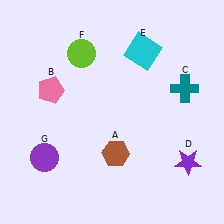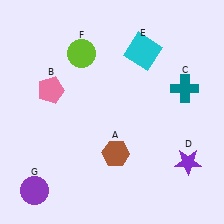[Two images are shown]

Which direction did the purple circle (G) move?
The purple circle (G) moved down.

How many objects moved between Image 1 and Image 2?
1 object moved between the two images.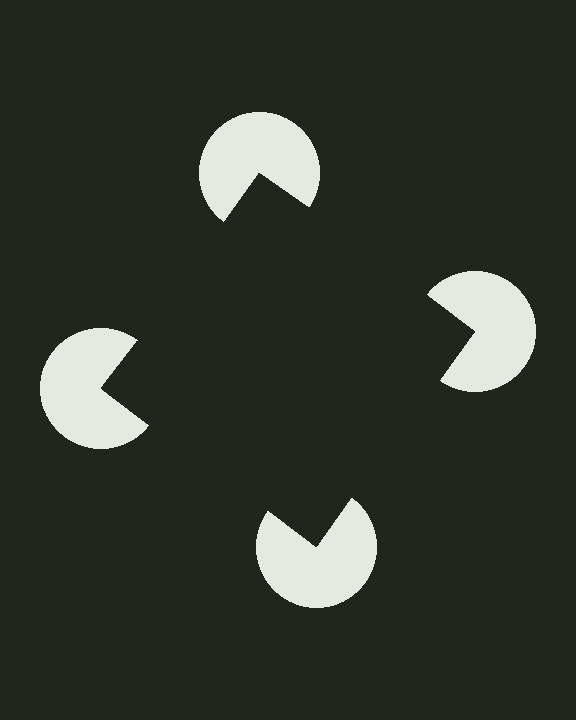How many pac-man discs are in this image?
There are 4 — one at each vertex of the illusory square.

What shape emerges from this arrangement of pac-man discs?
An illusory square — its edges are inferred from the aligned wedge cuts in the pac-man discs, not physically drawn.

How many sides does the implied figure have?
4 sides.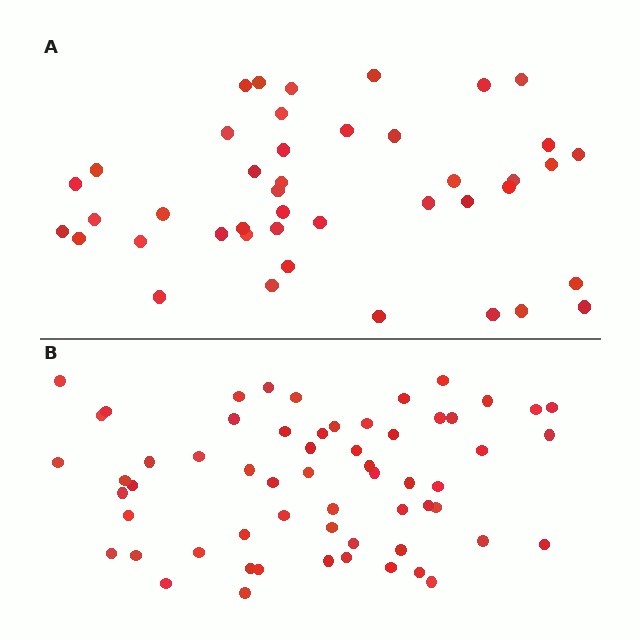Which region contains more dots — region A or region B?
Region B (the bottom region) has more dots.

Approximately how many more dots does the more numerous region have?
Region B has approximately 15 more dots than region A.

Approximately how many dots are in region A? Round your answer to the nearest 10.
About 40 dots. (The exact count is 43, which rounds to 40.)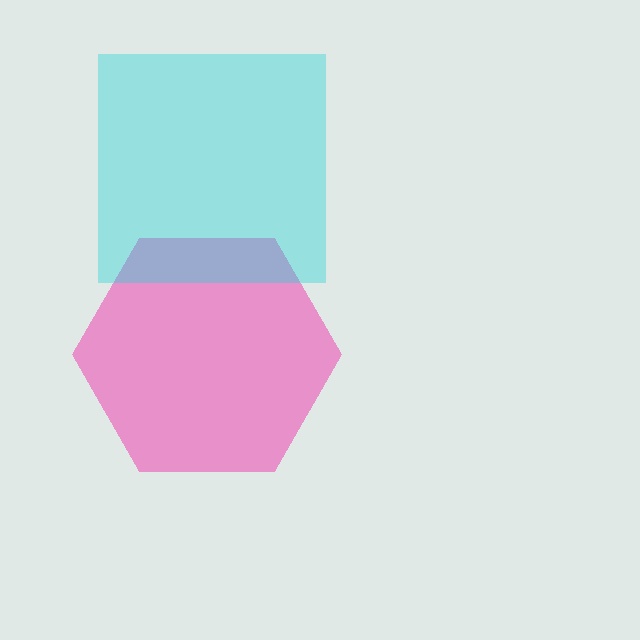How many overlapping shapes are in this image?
There are 2 overlapping shapes in the image.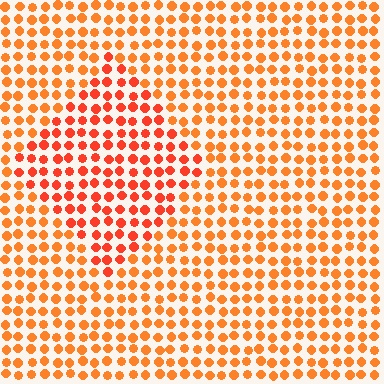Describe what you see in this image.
The image is filled with small orange elements in a uniform arrangement. A diamond-shaped region is visible where the elements are tinted to a slightly different hue, forming a subtle color boundary.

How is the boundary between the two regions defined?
The boundary is defined purely by a slight shift in hue (about 20 degrees). Spacing, size, and orientation are identical on both sides.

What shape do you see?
I see a diamond.